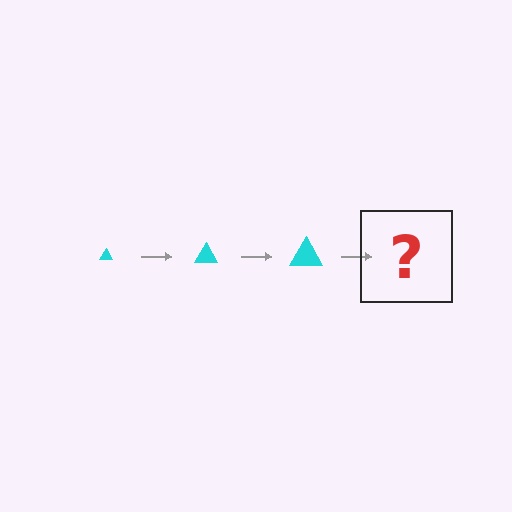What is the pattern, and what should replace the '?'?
The pattern is that the triangle gets progressively larger each step. The '?' should be a cyan triangle, larger than the previous one.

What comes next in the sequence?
The next element should be a cyan triangle, larger than the previous one.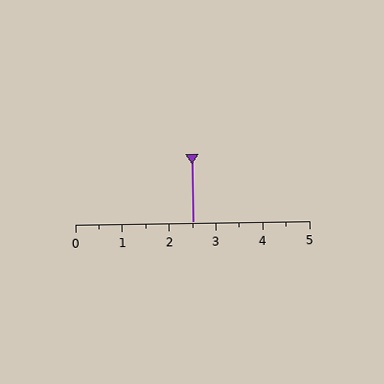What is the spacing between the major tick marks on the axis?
The major ticks are spaced 1 apart.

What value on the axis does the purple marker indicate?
The marker indicates approximately 2.5.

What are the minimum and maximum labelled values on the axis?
The axis runs from 0 to 5.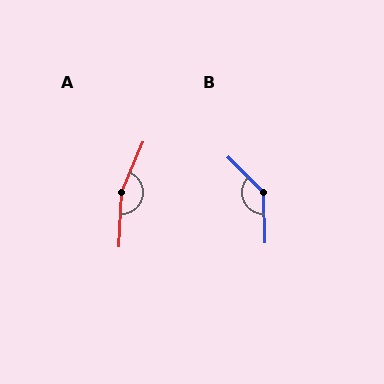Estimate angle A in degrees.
Approximately 160 degrees.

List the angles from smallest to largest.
B (137°), A (160°).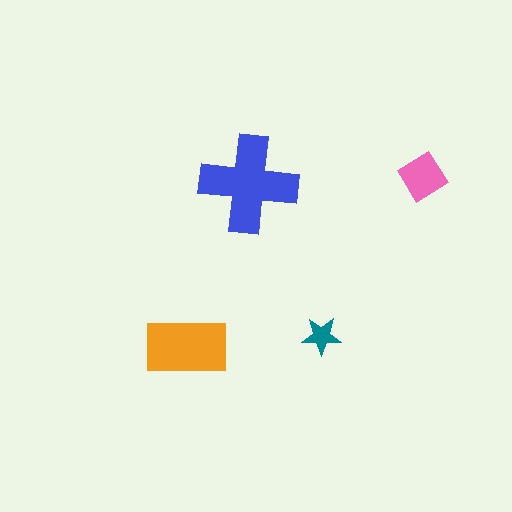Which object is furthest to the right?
The pink diamond is rightmost.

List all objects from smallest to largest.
The teal star, the pink diamond, the orange rectangle, the blue cross.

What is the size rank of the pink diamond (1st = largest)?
3rd.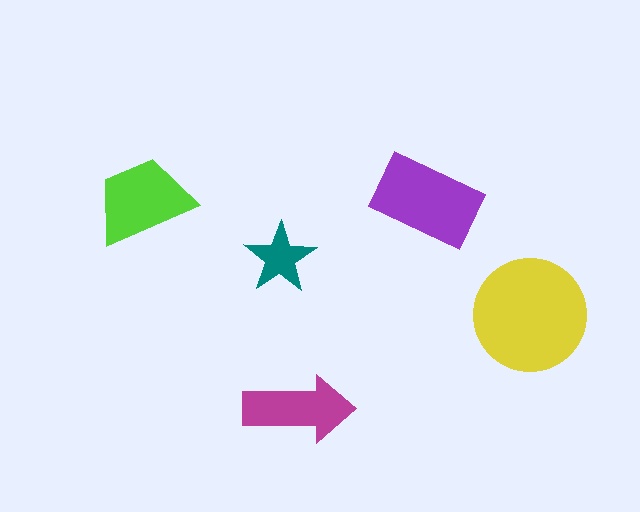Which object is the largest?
The yellow circle.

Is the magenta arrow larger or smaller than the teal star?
Larger.